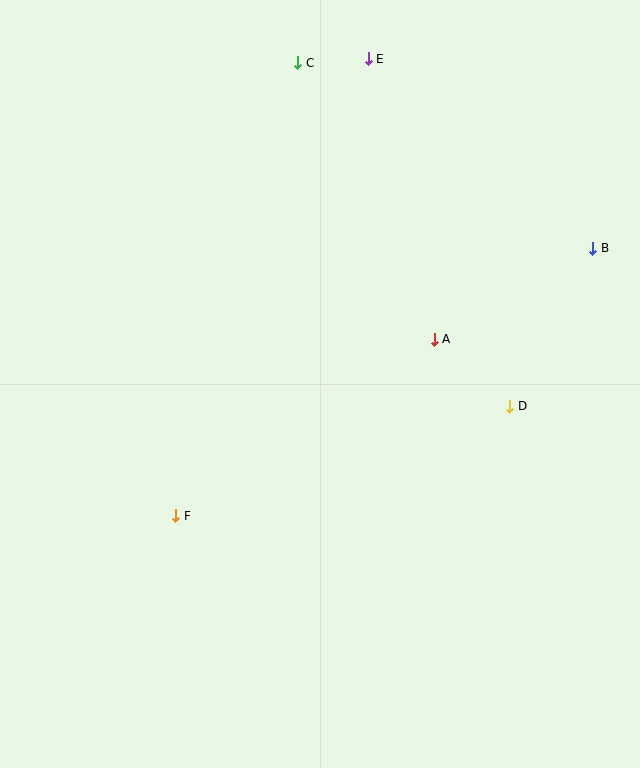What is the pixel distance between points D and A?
The distance between D and A is 101 pixels.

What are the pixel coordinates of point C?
Point C is at (298, 63).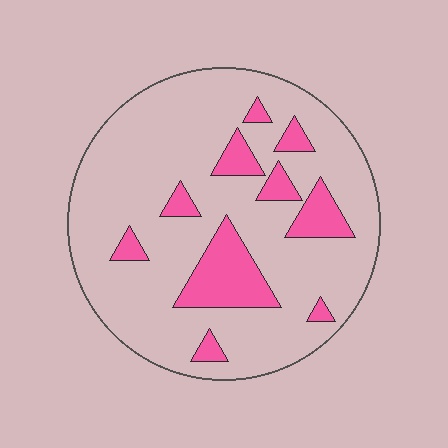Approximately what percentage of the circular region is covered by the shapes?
Approximately 20%.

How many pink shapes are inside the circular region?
10.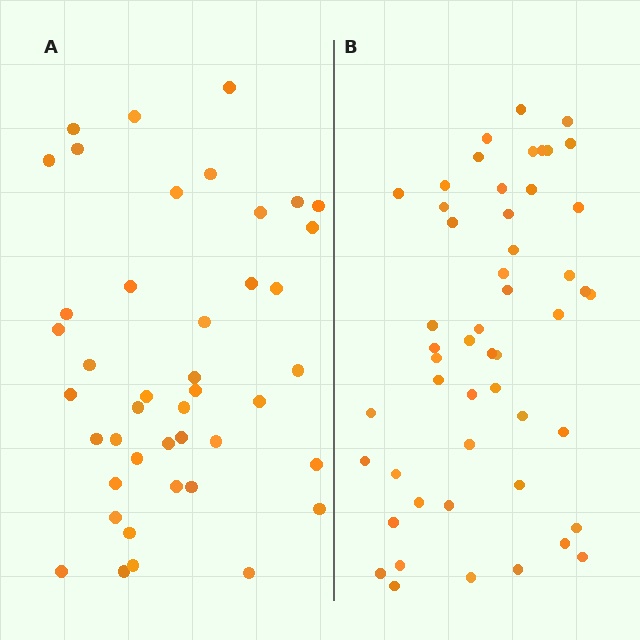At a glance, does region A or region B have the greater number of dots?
Region B (the right region) has more dots.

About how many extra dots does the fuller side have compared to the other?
Region B has roughly 8 or so more dots than region A.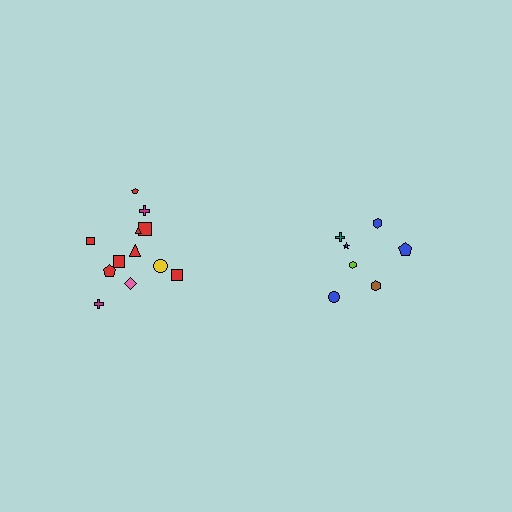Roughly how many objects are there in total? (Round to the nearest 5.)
Roughly 20 objects in total.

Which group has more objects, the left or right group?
The left group.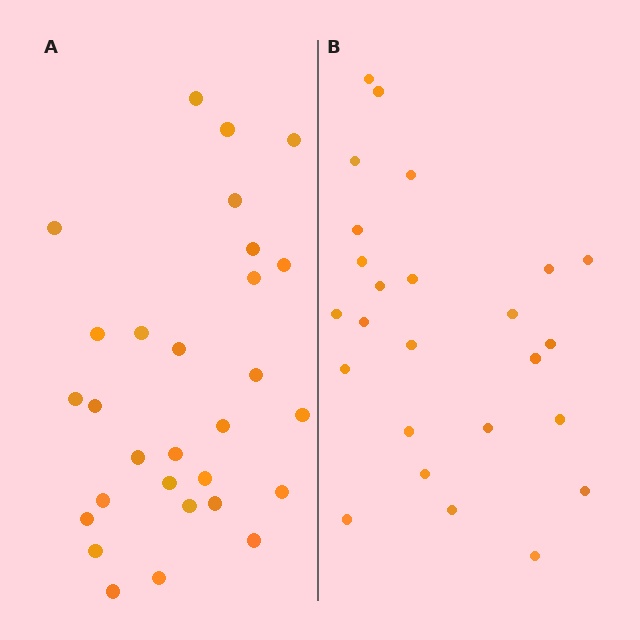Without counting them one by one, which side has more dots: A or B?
Region A (the left region) has more dots.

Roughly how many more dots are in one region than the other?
Region A has about 4 more dots than region B.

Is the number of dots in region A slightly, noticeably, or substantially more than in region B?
Region A has only slightly more — the two regions are fairly close. The ratio is roughly 1.2 to 1.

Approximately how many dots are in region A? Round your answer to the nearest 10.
About 30 dots. (The exact count is 29, which rounds to 30.)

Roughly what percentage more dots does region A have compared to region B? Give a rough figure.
About 15% more.